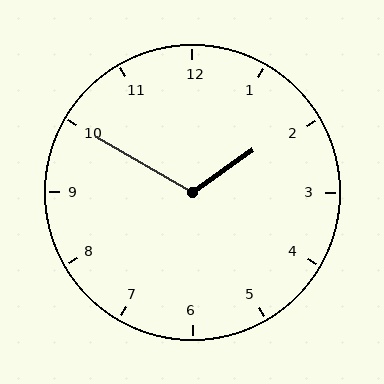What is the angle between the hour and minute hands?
Approximately 115 degrees.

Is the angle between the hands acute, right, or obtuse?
It is obtuse.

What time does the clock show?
1:50.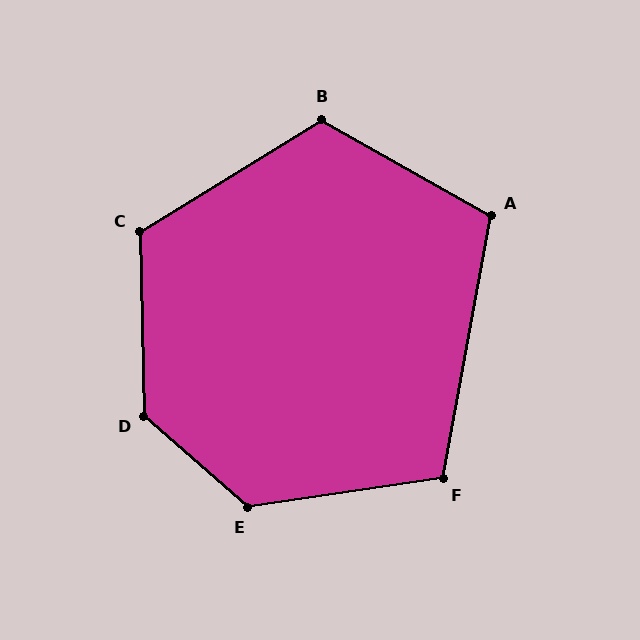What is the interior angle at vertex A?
Approximately 109 degrees (obtuse).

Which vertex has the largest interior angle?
D, at approximately 132 degrees.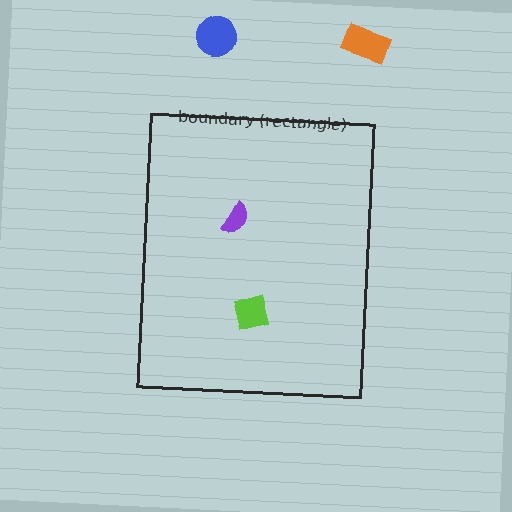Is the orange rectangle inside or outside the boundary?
Outside.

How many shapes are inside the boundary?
2 inside, 2 outside.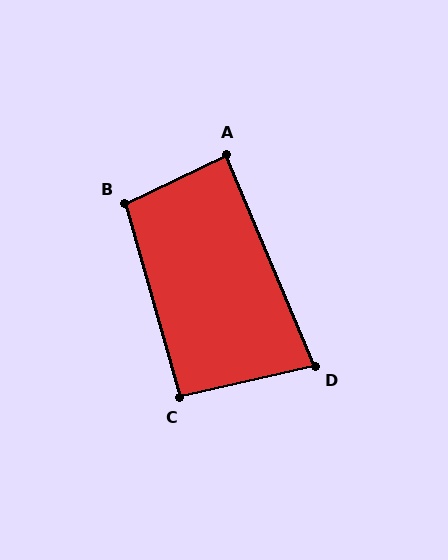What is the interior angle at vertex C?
Approximately 93 degrees (approximately right).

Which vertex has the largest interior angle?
B, at approximately 100 degrees.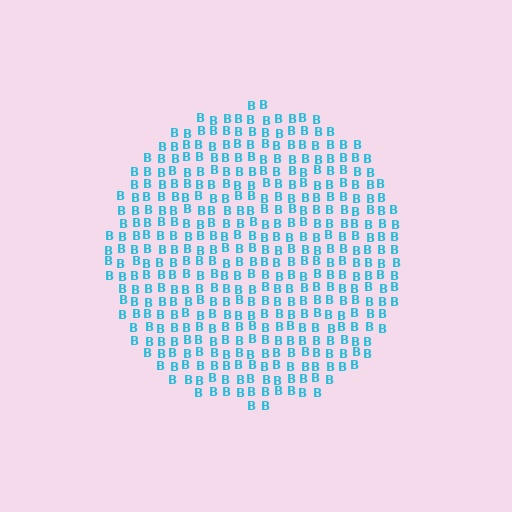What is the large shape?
The large shape is a circle.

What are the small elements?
The small elements are letter B's.